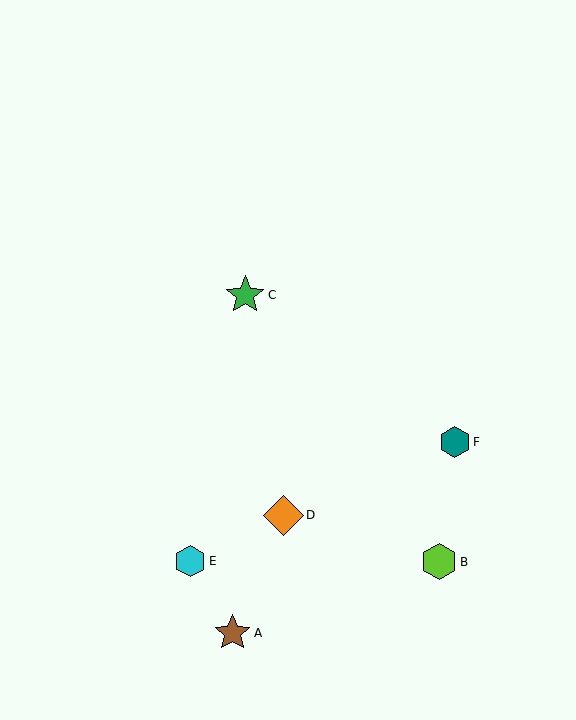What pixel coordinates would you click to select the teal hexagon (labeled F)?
Click at (454, 442) to select the teal hexagon F.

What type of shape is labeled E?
Shape E is a cyan hexagon.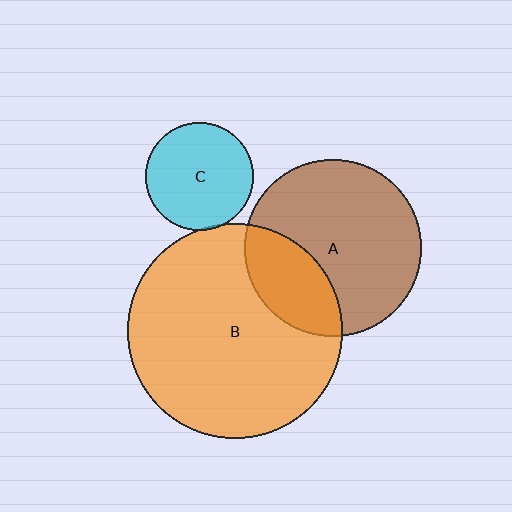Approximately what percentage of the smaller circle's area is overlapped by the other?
Approximately 5%.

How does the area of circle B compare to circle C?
Approximately 3.9 times.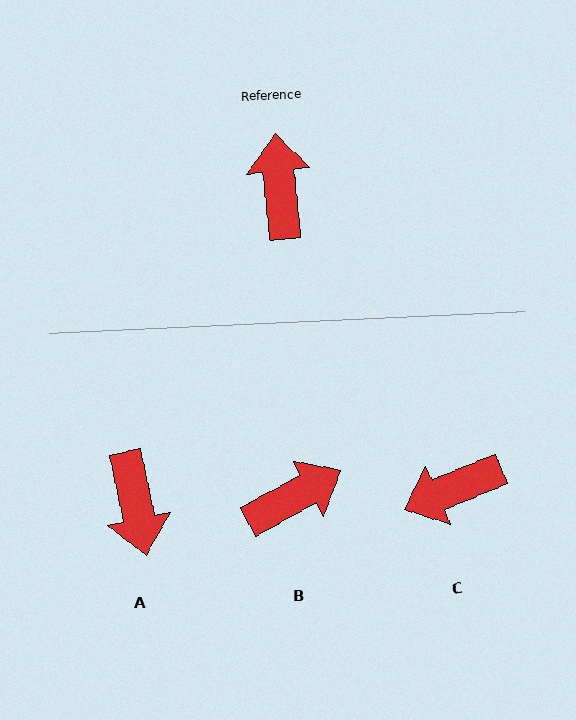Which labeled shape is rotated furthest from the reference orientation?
A, about 174 degrees away.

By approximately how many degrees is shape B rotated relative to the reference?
Approximately 67 degrees clockwise.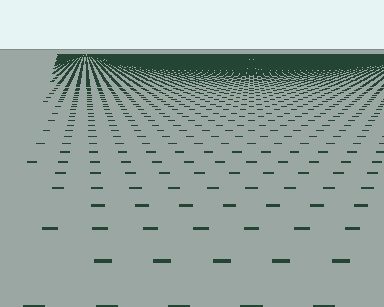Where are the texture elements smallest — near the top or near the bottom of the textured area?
Near the top.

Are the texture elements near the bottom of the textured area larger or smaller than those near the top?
Larger. Near the bottom, elements are closer to the viewer and appear at a bigger on-screen size.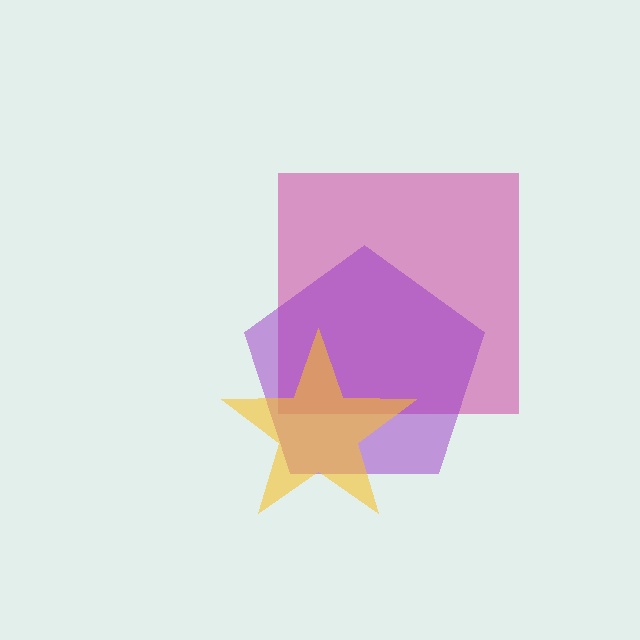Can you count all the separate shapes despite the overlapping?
Yes, there are 3 separate shapes.